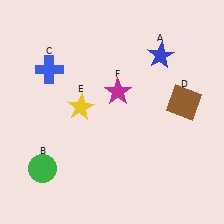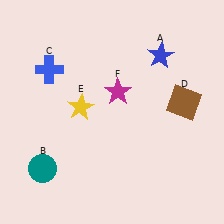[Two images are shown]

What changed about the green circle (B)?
In Image 1, B is green. In Image 2, it changed to teal.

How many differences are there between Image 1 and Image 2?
There is 1 difference between the two images.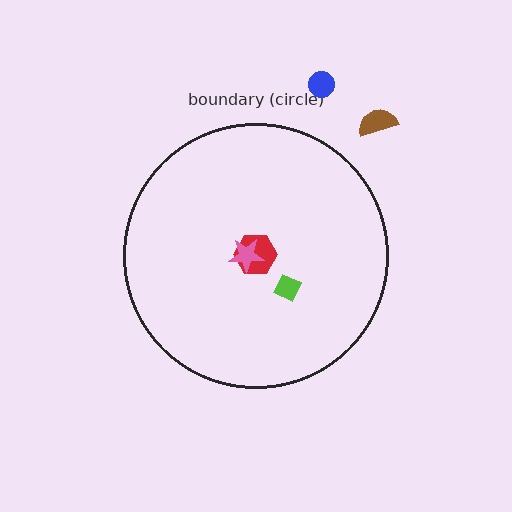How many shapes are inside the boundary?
3 inside, 2 outside.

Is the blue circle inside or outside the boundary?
Outside.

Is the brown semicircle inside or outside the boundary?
Outside.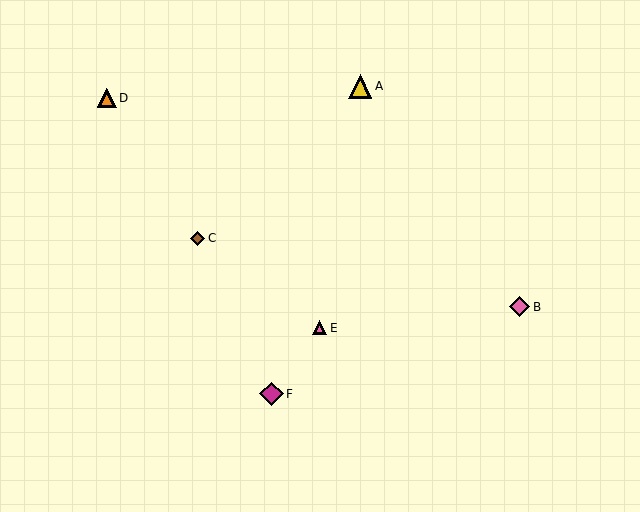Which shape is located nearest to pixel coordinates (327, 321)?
The pink triangle (labeled E) at (320, 328) is nearest to that location.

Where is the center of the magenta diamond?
The center of the magenta diamond is at (271, 394).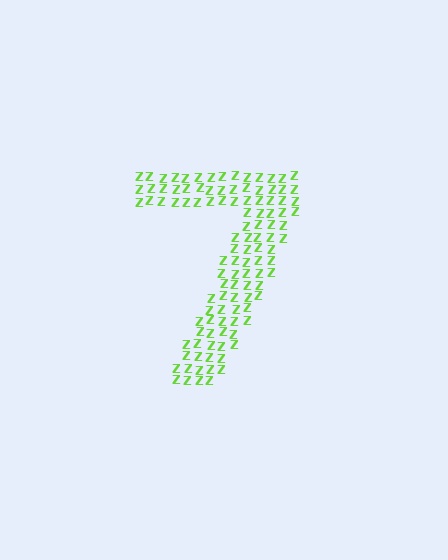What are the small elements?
The small elements are letter Z's.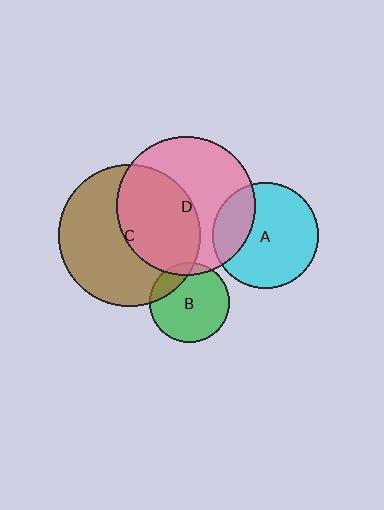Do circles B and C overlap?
Yes.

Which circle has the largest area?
Circle C (brown).